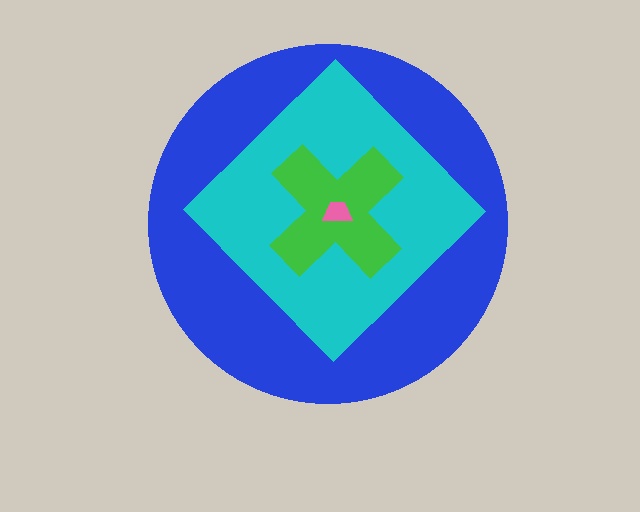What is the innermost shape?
The pink trapezoid.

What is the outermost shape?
The blue circle.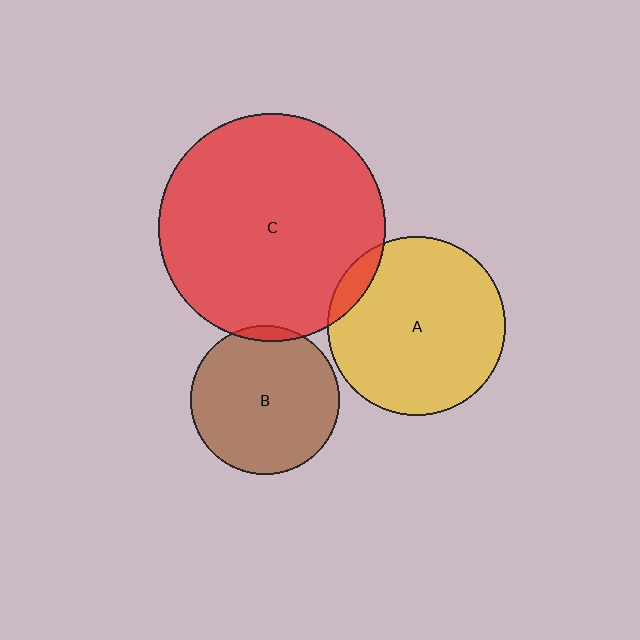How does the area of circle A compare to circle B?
Approximately 1.4 times.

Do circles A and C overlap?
Yes.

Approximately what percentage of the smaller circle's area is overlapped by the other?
Approximately 10%.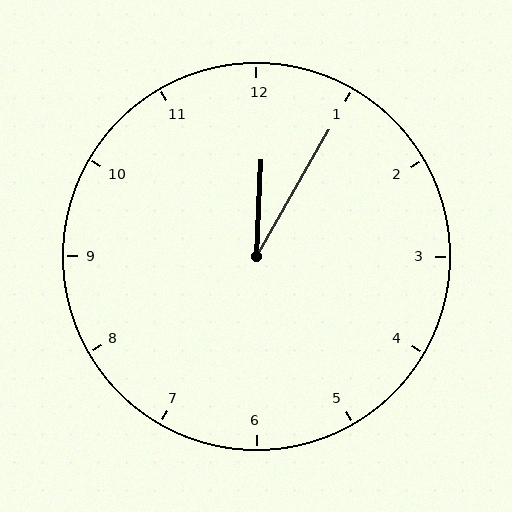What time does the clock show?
12:05.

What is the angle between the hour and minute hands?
Approximately 28 degrees.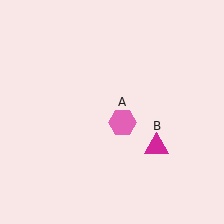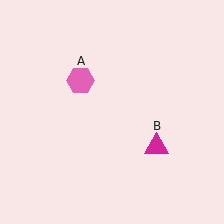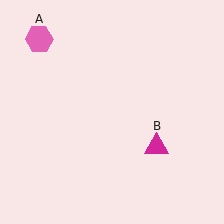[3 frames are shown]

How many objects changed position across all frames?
1 object changed position: pink hexagon (object A).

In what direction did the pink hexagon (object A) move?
The pink hexagon (object A) moved up and to the left.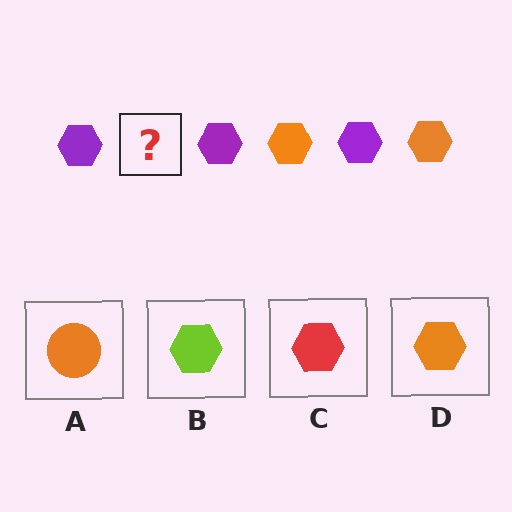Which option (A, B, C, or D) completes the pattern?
D.